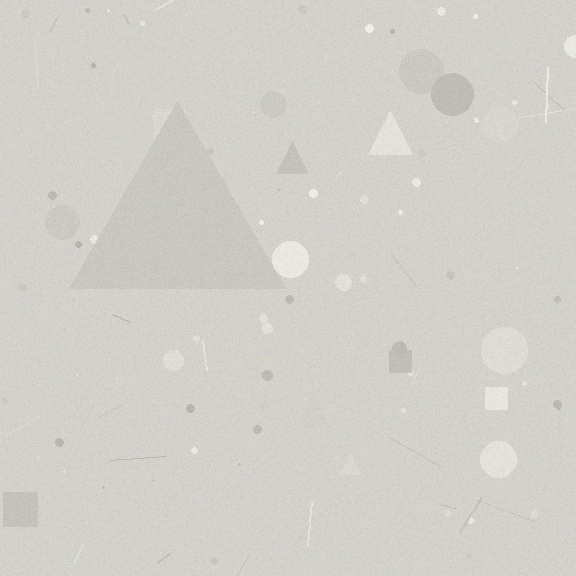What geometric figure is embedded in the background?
A triangle is embedded in the background.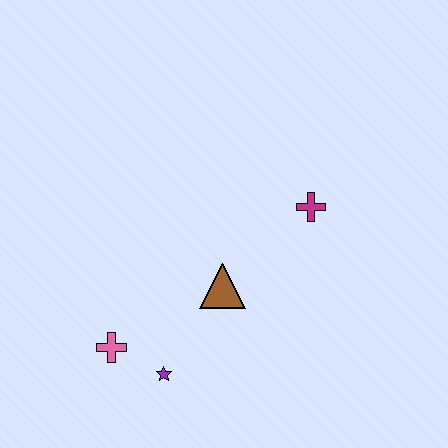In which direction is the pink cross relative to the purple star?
The pink cross is to the left of the purple star.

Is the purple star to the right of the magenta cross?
No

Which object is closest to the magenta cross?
The brown triangle is closest to the magenta cross.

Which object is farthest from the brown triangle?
The pink cross is farthest from the brown triangle.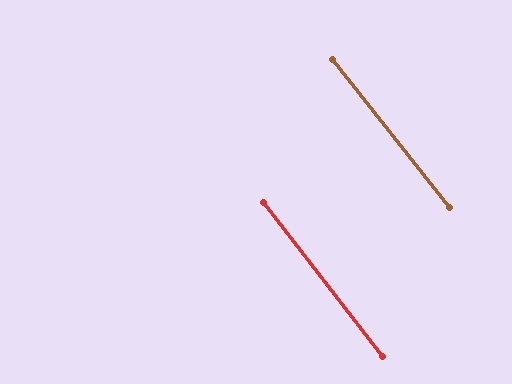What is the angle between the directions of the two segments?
Approximately 0 degrees.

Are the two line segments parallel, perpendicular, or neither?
Parallel — their directions differ by only 0.3°.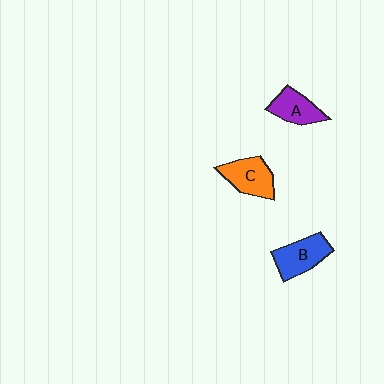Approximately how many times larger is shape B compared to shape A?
Approximately 1.2 times.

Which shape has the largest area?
Shape B (blue).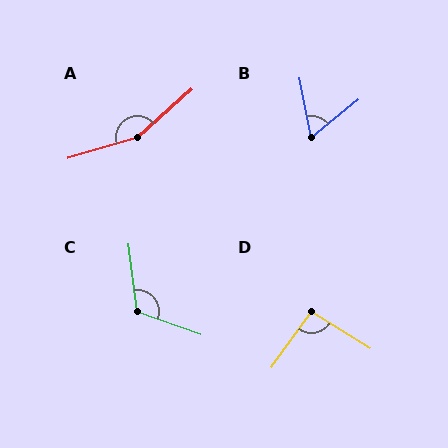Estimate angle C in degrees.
Approximately 117 degrees.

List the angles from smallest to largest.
B (62°), D (93°), C (117°), A (155°).